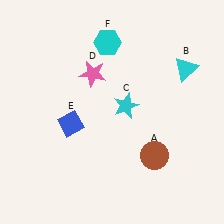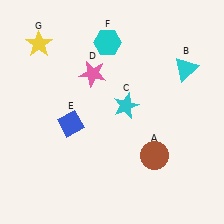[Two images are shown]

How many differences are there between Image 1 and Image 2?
There is 1 difference between the two images.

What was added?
A yellow star (G) was added in Image 2.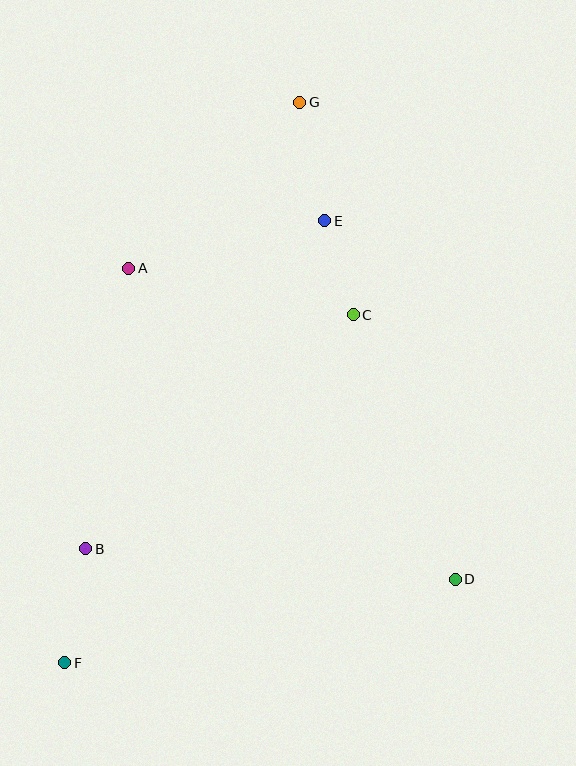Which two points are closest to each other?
Points C and E are closest to each other.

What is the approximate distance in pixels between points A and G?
The distance between A and G is approximately 239 pixels.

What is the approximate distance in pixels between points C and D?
The distance between C and D is approximately 283 pixels.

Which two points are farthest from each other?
Points F and G are farthest from each other.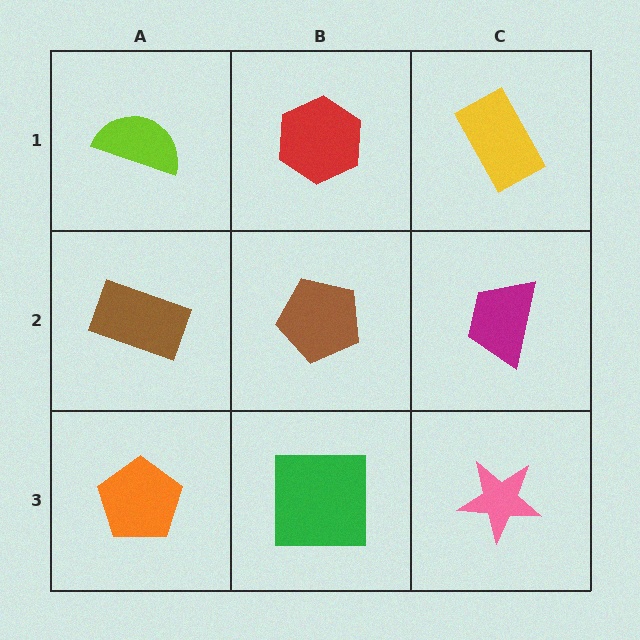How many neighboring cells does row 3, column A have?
2.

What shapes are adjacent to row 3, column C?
A magenta trapezoid (row 2, column C), a green square (row 3, column B).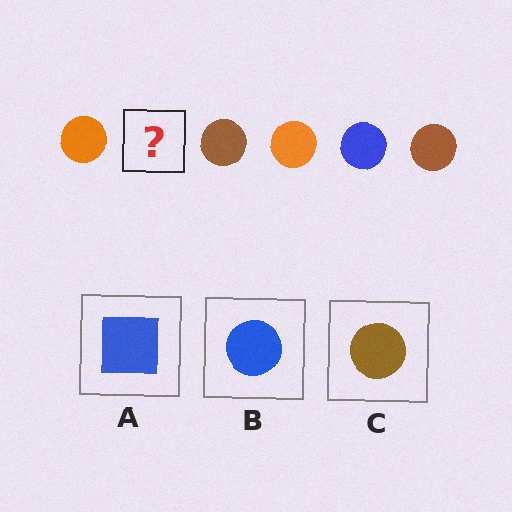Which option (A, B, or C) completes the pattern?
B.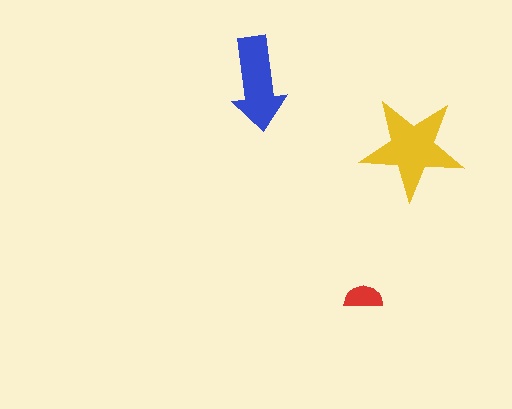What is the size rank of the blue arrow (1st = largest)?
2nd.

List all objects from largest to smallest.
The yellow star, the blue arrow, the red semicircle.